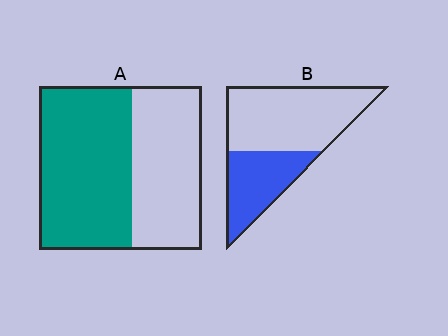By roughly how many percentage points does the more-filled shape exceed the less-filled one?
By roughly 20 percentage points (A over B).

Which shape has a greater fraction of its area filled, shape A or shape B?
Shape A.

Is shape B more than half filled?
No.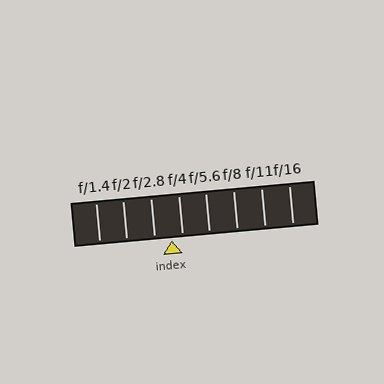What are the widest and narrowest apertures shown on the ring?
The widest aperture shown is f/1.4 and the narrowest is f/16.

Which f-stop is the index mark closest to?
The index mark is closest to f/4.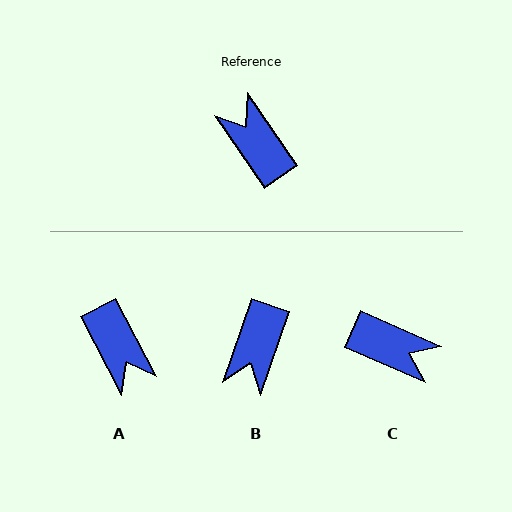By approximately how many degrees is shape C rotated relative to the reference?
Approximately 148 degrees clockwise.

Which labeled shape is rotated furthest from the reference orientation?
A, about 173 degrees away.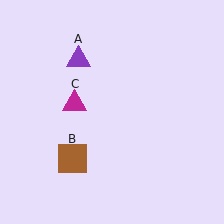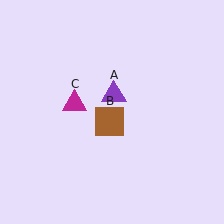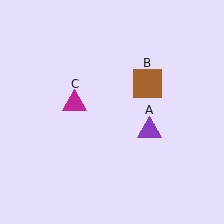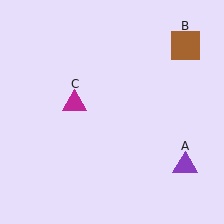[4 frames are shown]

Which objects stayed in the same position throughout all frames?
Magenta triangle (object C) remained stationary.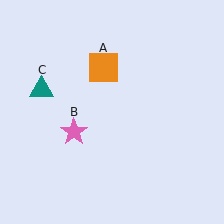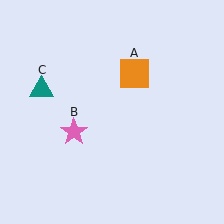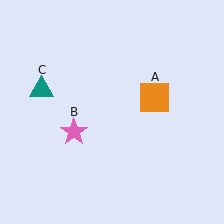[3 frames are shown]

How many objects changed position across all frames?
1 object changed position: orange square (object A).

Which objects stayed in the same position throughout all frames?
Pink star (object B) and teal triangle (object C) remained stationary.